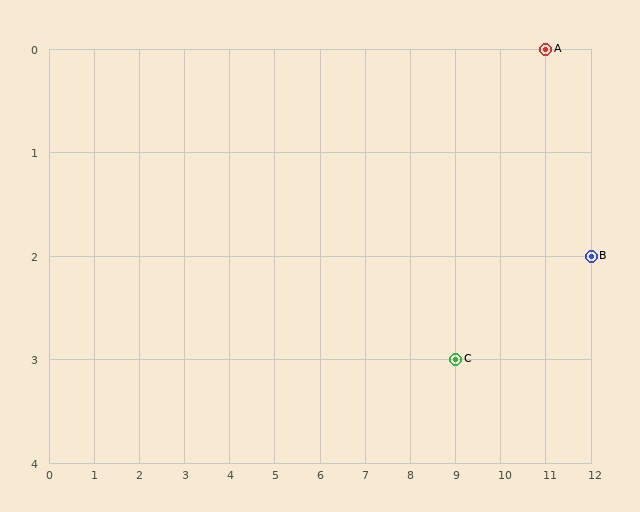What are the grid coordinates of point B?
Point B is at grid coordinates (12, 2).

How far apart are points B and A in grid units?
Points B and A are 1 column and 2 rows apart (about 2.2 grid units diagonally).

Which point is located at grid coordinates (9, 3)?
Point C is at (9, 3).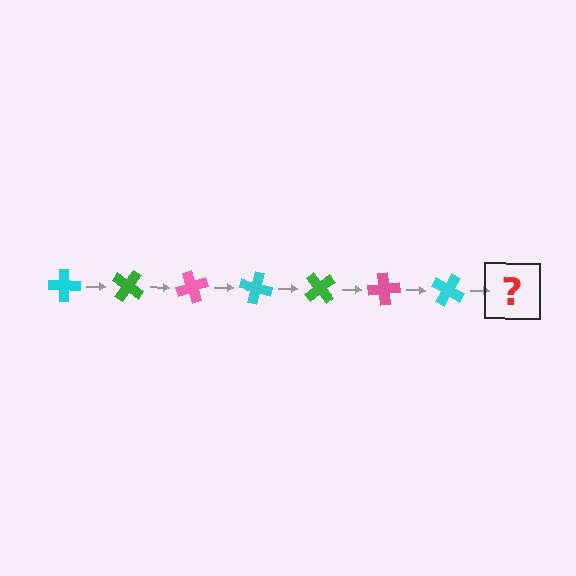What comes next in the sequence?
The next element should be a green cross, rotated 245 degrees from the start.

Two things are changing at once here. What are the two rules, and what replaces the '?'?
The two rules are that it rotates 35 degrees each step and the color cycles through cyan, green, and pink. The '?' should be a green cross, rotated 245 degrees from the start.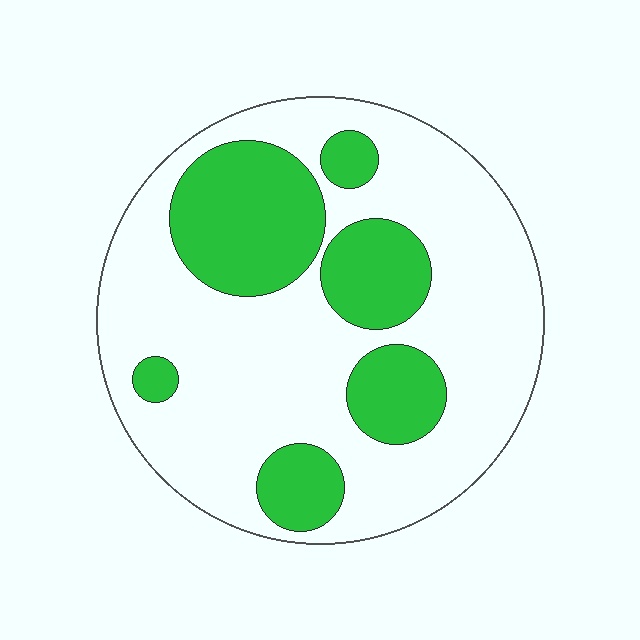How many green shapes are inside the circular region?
6.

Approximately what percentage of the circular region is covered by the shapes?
Approximately 30%.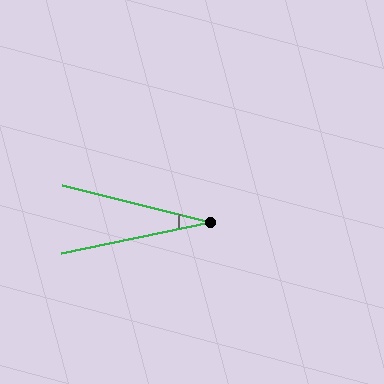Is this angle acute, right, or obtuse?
It is acute.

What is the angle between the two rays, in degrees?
Approximately 26 degrees.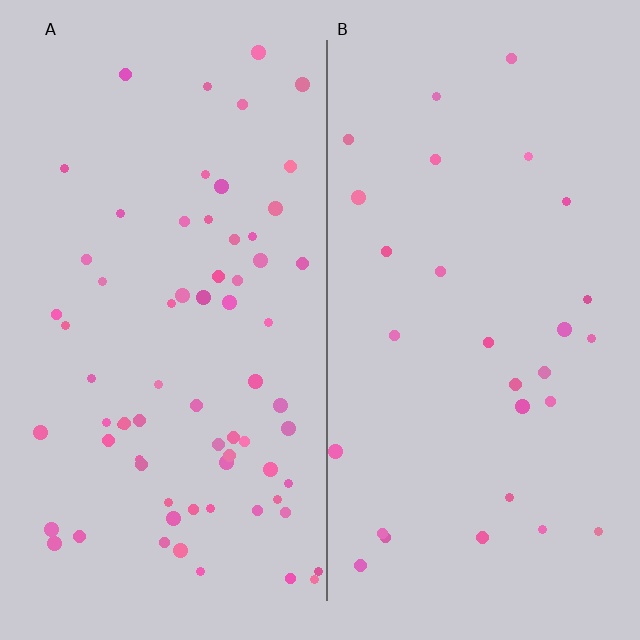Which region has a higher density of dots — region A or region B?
A (the left).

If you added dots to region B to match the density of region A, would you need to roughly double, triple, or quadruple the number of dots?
Approximately double.